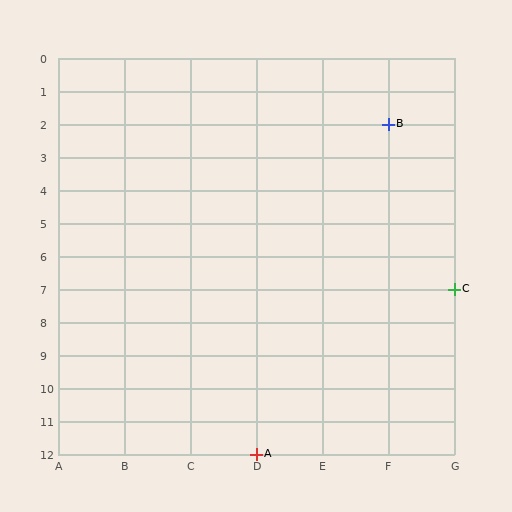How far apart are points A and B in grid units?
Points A and B are 2 columns and 10 rows apart (about 10.2 grid units diagonally).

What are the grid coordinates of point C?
Point C is at grid coordinates (G, 7).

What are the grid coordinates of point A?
Point A is at grid coordinates (D, 12).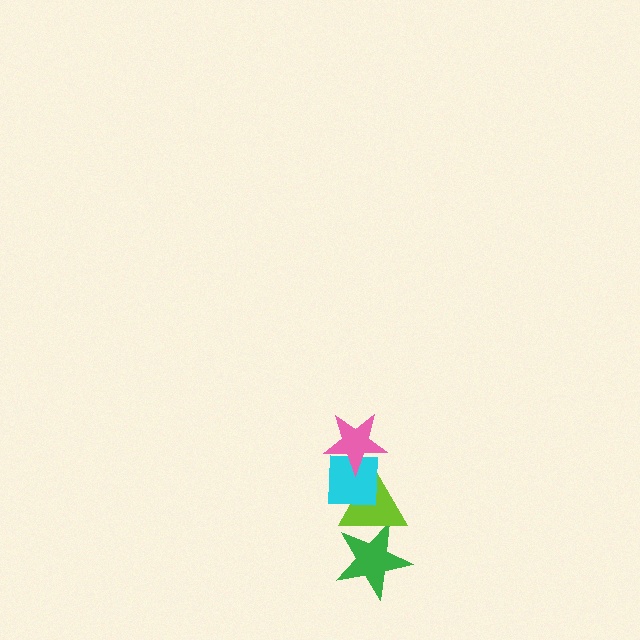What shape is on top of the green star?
The lime triangle is on top of the green star.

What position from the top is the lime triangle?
The lime triangle is 3rd from the top.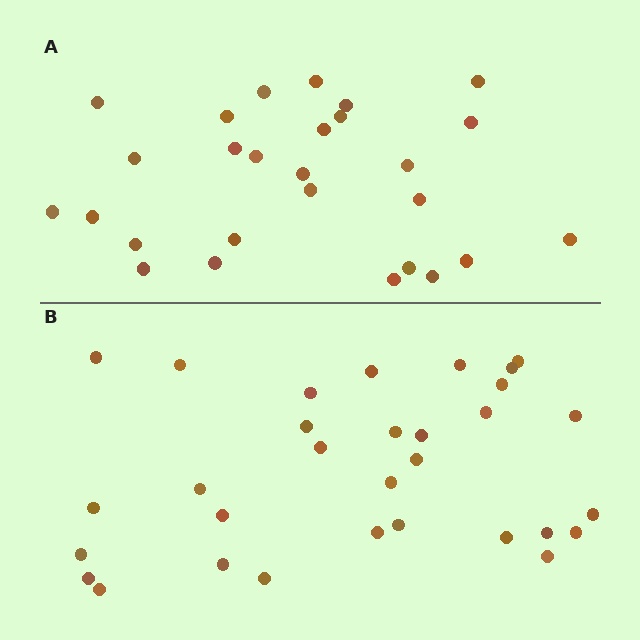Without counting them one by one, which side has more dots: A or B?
Region B (the bottom region) has more dots.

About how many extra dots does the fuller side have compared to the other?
Region B has about 4 more dots than region A.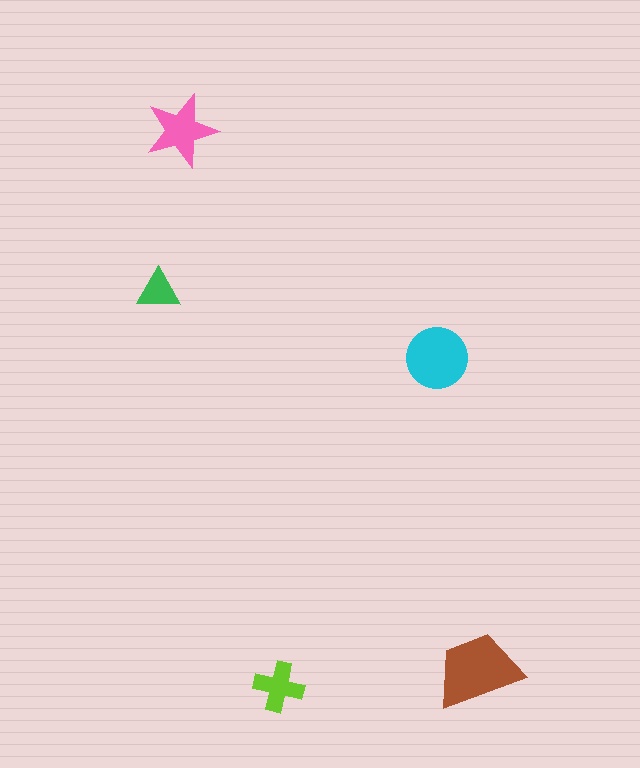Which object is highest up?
The pink star is topmost.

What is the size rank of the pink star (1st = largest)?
3rd.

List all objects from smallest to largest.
The green triangle, the lime cross, the pink star, the cyan circle, the brown trapezoid.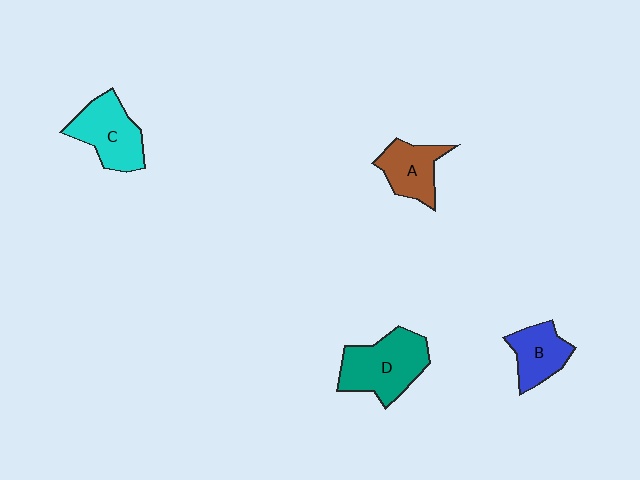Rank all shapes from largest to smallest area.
From largest to smallest: D (teal), C (cyan), A (brown), B (blue).